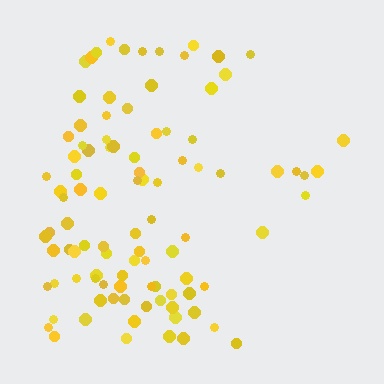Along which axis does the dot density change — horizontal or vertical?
Horizontal.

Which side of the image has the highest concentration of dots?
The left.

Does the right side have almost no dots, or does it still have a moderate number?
Still a moderate number, just noticeably fewer than the left.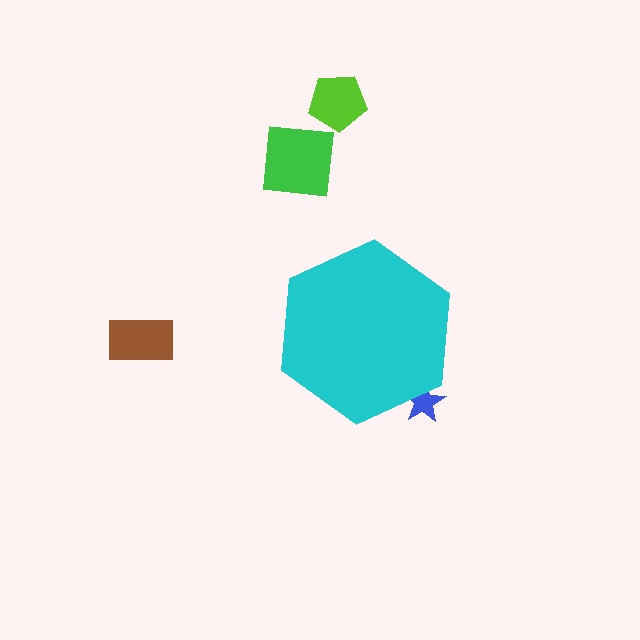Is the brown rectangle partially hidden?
No, the brown rectangle is fully visible.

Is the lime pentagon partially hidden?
No, the lime pentagon is fully visible.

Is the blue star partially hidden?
Yes, the blue star is partially hidden behind the cyan hexagon.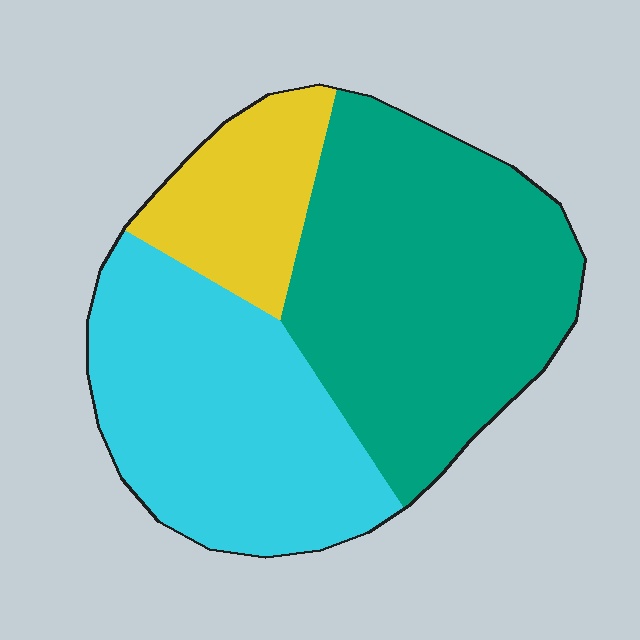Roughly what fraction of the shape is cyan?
Cyan covers 37% of the shape.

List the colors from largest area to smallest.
From largest to smallest: teal, cyan, yellow.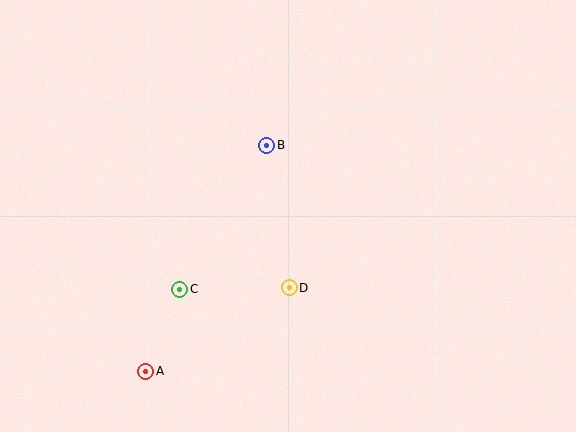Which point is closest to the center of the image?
Point D at (289, 288) is closest to the center.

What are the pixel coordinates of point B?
Point B is at (267, 145).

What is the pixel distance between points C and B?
The distance between C and B is 168 pixels.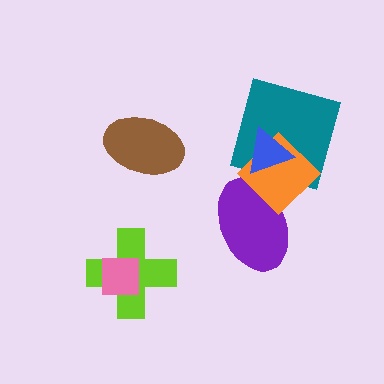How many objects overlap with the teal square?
2 objects overlap with the teal square.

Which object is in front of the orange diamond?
The blue triangle is in front of the orange diamond.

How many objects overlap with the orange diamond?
3 objects overlap with the orange diamond.